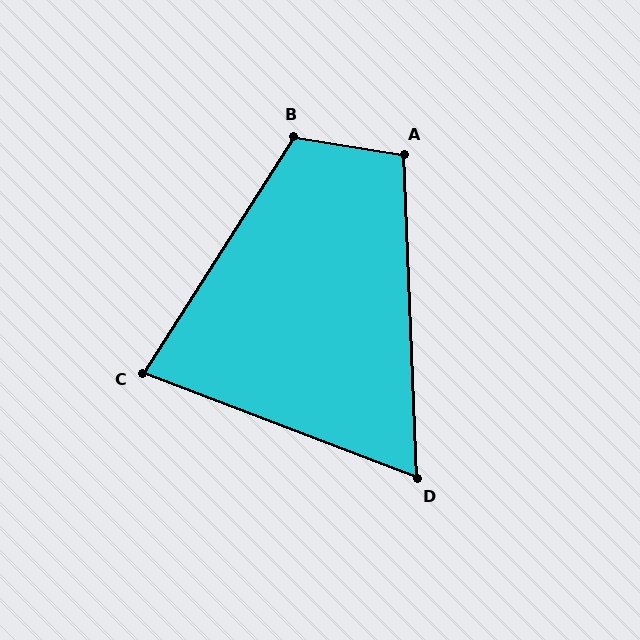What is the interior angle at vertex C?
Approximately 78 degrees (acute).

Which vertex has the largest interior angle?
B, at approximately 113 degrees.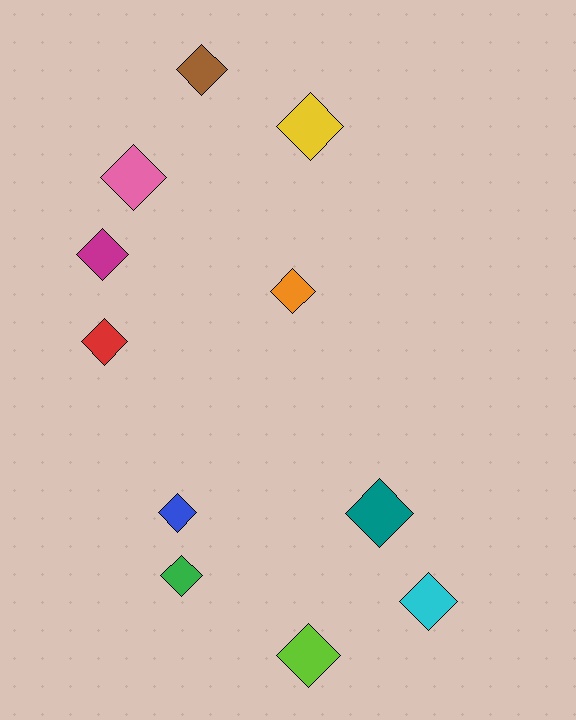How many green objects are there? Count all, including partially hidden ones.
There is 1 green object.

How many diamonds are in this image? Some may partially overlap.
There are 11 diamonds.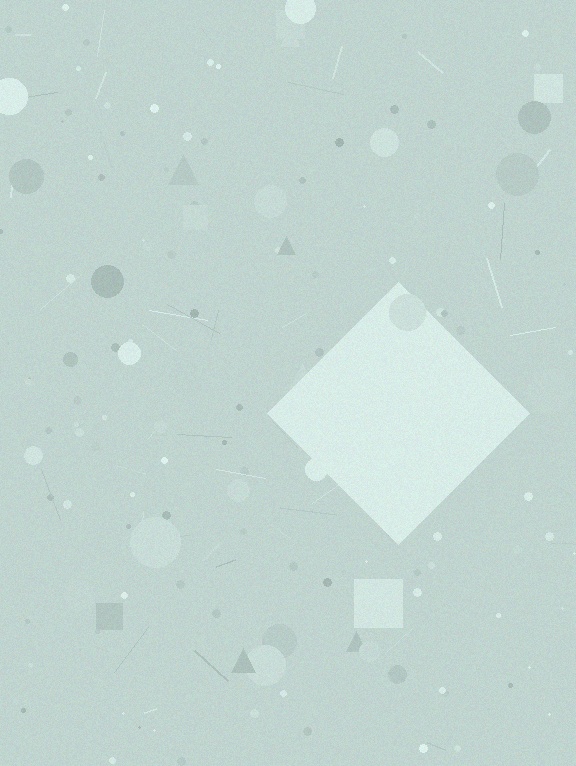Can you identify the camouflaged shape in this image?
The camouflaged shape is a diamond.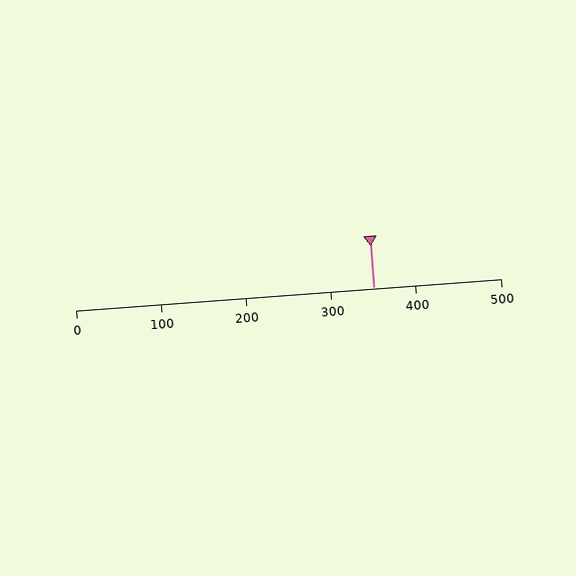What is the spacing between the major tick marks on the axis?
The major ticks are spaced 100 apart.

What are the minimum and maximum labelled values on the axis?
The axis runs from 0 to 500.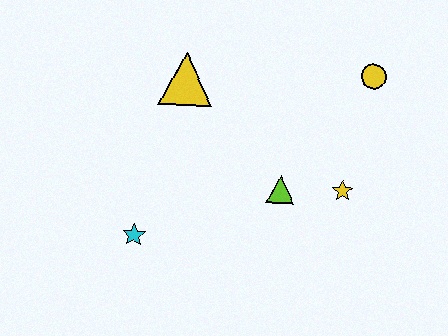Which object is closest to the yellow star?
The lime triangle is closest to the yellow star.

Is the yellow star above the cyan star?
Yes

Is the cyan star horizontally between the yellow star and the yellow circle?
No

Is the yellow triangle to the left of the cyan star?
No